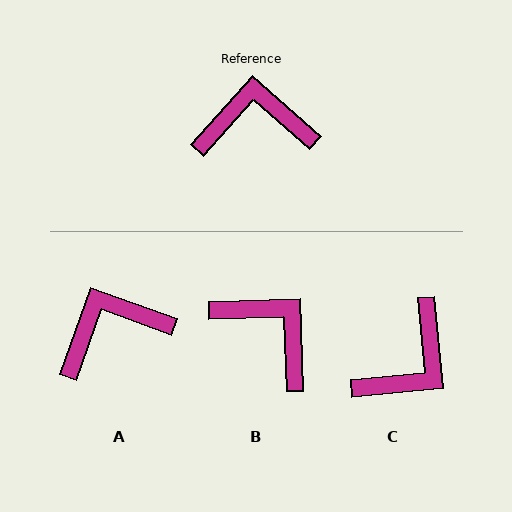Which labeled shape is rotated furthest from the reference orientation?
C, about 133 degrees away.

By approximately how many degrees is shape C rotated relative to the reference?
Approximately 133 degrees clockwise.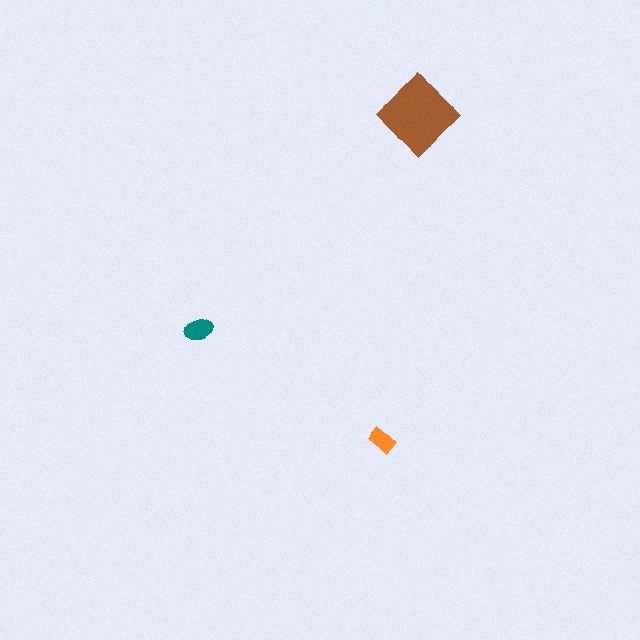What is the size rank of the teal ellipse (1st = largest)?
2nd.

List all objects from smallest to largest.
The orange rectangle, the teal ellipse, the brown diamond.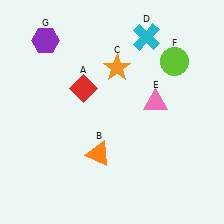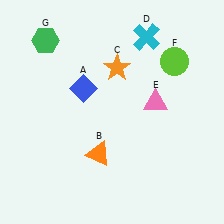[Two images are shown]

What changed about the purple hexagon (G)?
In Image 1, G is purple. In Image 2, it changed to green.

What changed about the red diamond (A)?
In Image 1, A is red. In Image 2, it changed to blue.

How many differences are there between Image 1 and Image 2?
There are 2 differences between the two images.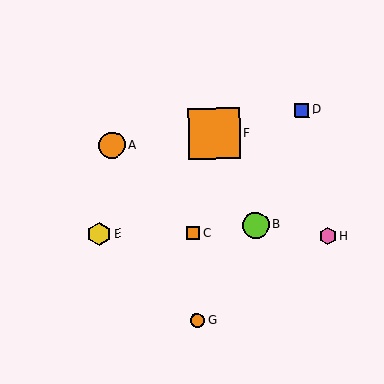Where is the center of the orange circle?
The center of the orange circle is at (197, 320).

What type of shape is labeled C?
Shape C is an orange square.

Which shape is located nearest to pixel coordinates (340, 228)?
The pink hexagon (labeled H) at (328, 236) is nearest to that location.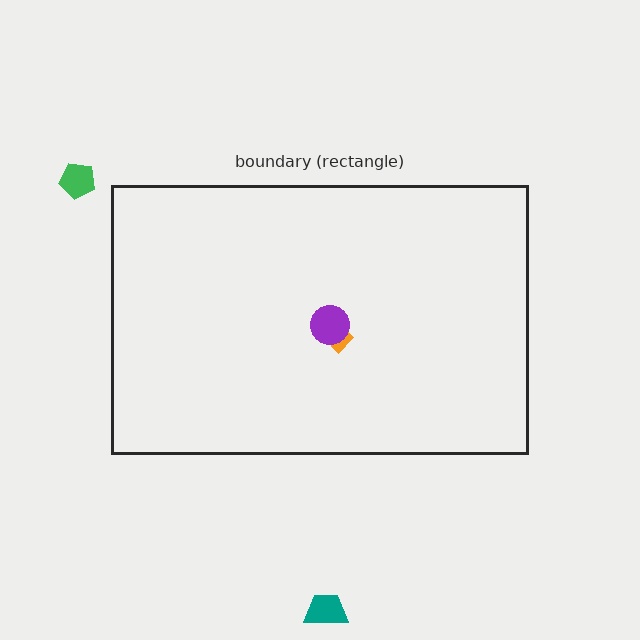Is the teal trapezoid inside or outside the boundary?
Outside.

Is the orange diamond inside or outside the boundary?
Inside.